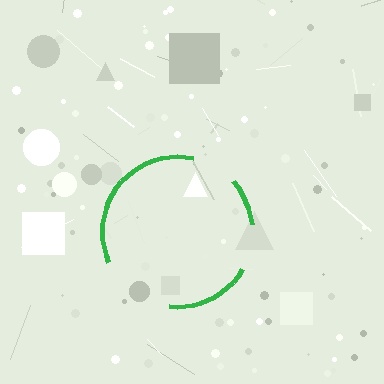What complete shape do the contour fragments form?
The contour fragments form a circle.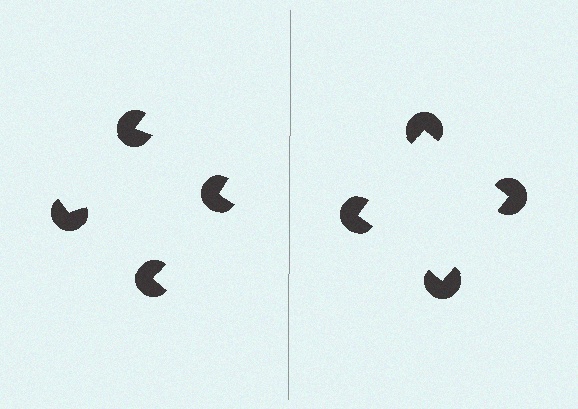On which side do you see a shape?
An illusory square appears on the right side. On the left side the wedge cuts are rotated, so no coherent shape forms.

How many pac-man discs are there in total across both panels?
8 — 4 on each side.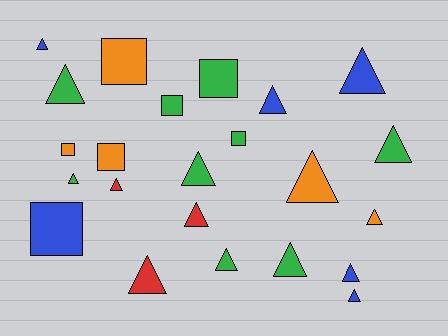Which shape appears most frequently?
Triangle, with 16 objects.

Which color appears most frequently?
Green, with 9 objects.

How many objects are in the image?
There are 23 objects.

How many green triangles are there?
There are 6 green triangles.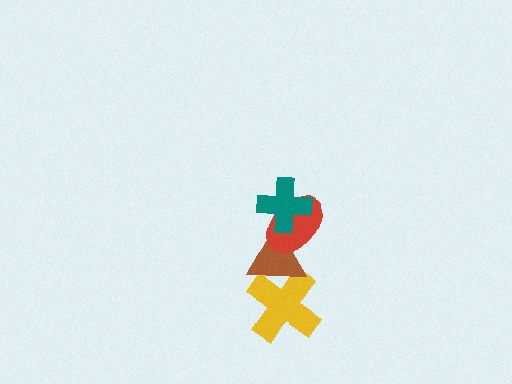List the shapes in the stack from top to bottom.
From top to bottom: the teal cross, the red ellipse, the brown triangle, the yellow cross.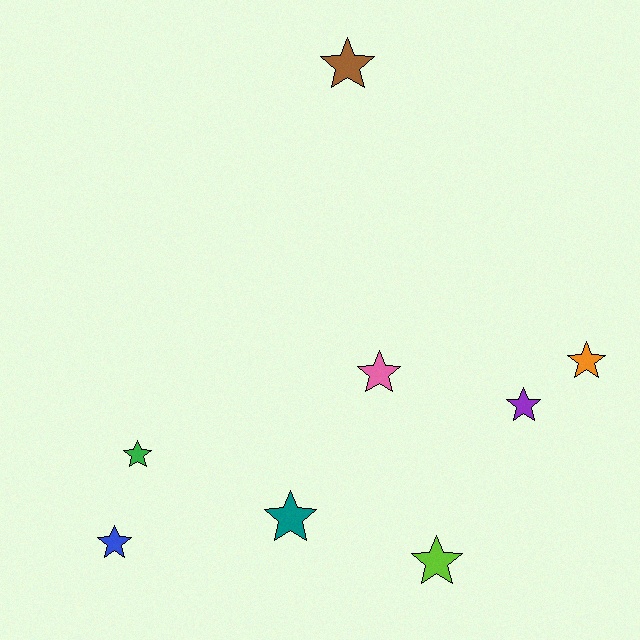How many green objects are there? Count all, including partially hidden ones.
There is 1 green object.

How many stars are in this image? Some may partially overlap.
There are 8 stars.